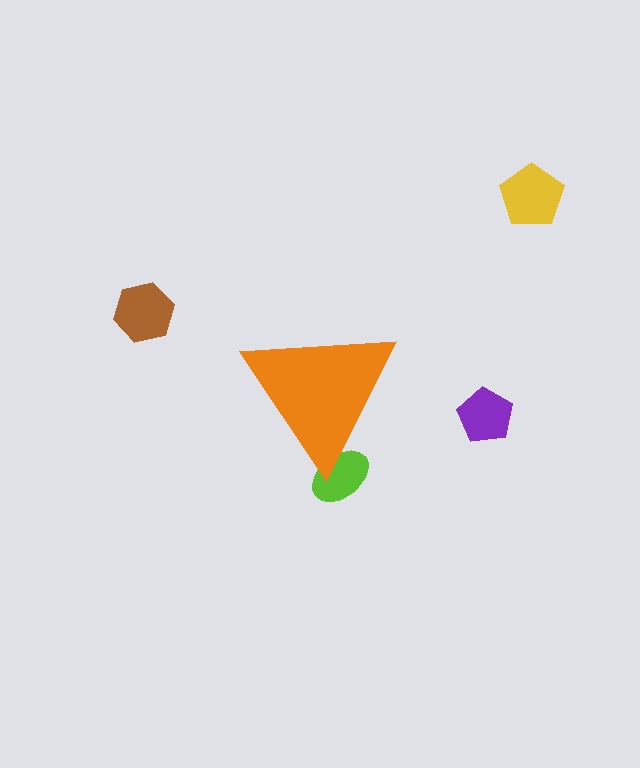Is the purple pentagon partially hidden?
No, the purple pentagon is fully visible.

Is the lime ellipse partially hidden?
Yes, the lime ellipse is partially hidden behind the orange triangle.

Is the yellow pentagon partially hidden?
No, the yellow pentagon is fully visible.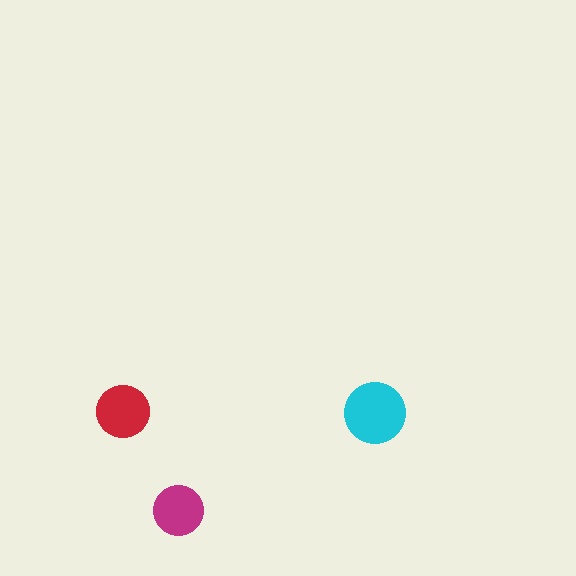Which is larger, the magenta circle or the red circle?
The red one.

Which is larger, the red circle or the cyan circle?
The cyan one.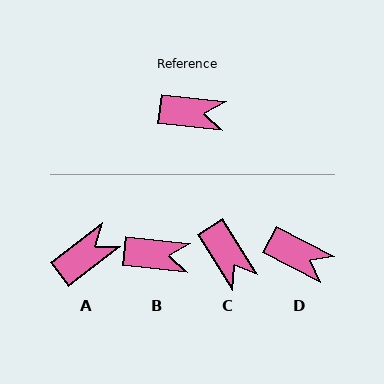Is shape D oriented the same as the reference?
No, it is off by about 21 degrees.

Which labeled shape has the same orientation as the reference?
B.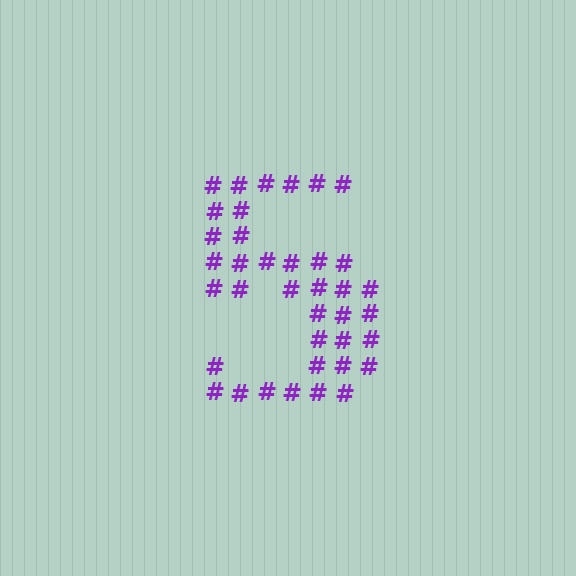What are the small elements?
The small elements are hash symbols.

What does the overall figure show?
The overall figure shows the digit 5.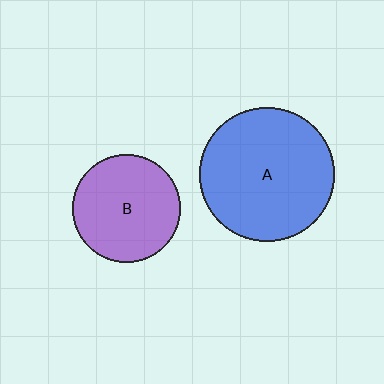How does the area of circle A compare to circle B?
Approximately 1.6 times.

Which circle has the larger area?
Circle A (blue).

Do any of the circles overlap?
No, none of the circles overlap.